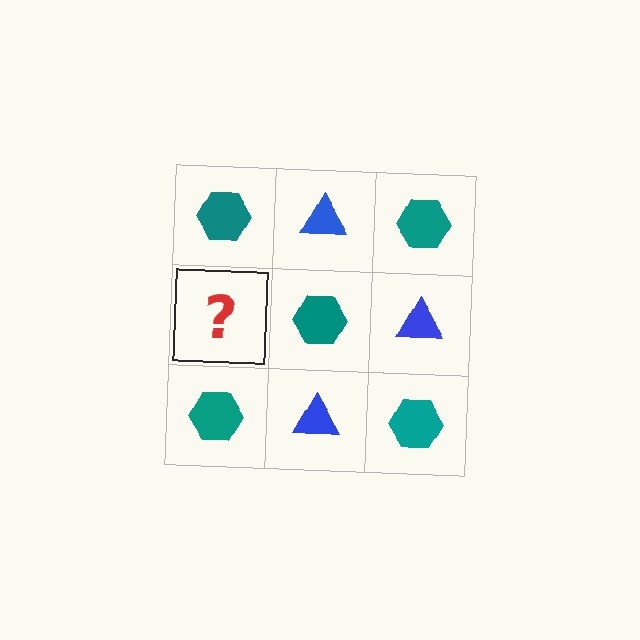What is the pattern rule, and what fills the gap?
The rule is that it alternates teal hexagon and blue triangle in a checkerboard pattern. The gap should be filled with a blue triangle.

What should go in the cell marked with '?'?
The missing cell should contain a blue triangle.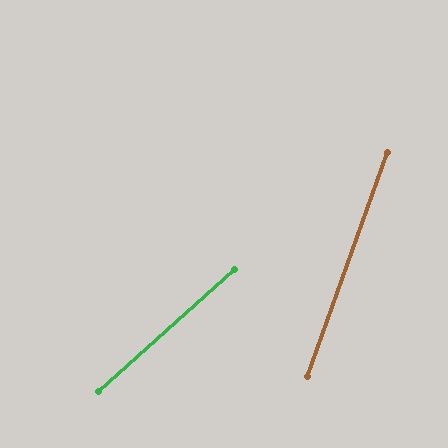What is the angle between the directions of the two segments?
Approximately 28 degrees.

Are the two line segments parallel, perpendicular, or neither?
Neither parallel nor perpendicular — they differ by about 28°.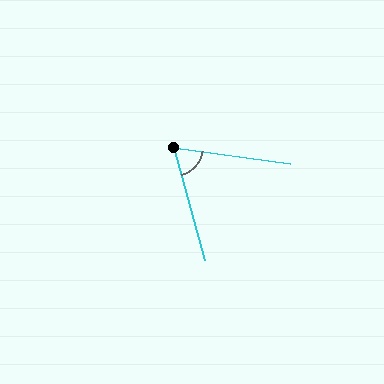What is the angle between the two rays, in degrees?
Approximately 67 degrees.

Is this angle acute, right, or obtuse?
It is acute.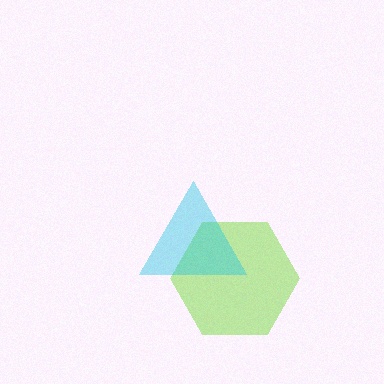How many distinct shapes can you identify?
There are 2 distinct shapes: a lime hexagon, a cyan triangle.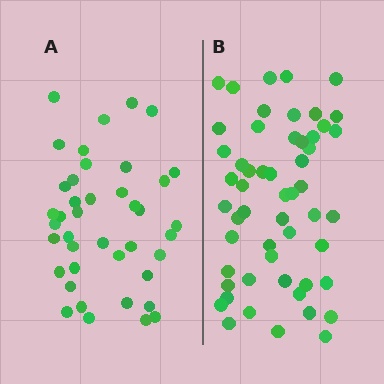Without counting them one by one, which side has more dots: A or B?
Region B (the right region) has more dots.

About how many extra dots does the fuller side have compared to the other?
Region B has approximately 15 more dots than region A.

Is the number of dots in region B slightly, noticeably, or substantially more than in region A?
Region B has noticeably more, but not dramatically so. The ratio is roughly 1.3 to 1.